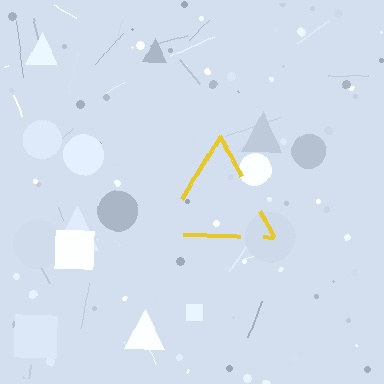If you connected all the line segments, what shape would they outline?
They would outline a triangle.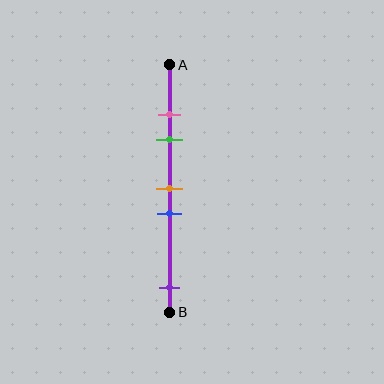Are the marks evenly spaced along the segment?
No, the marks are not evenly spaced.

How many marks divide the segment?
There are 5 marks dividing the segment.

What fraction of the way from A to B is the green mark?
The green mark is approximately 30% (0.3) of the way from A to B.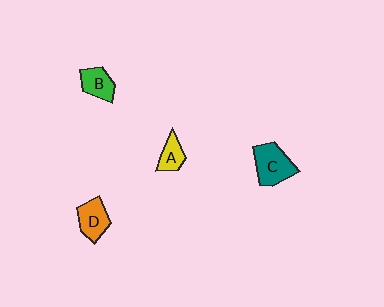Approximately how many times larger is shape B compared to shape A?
Approximately 1.2 times.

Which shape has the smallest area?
Shape A (yellow).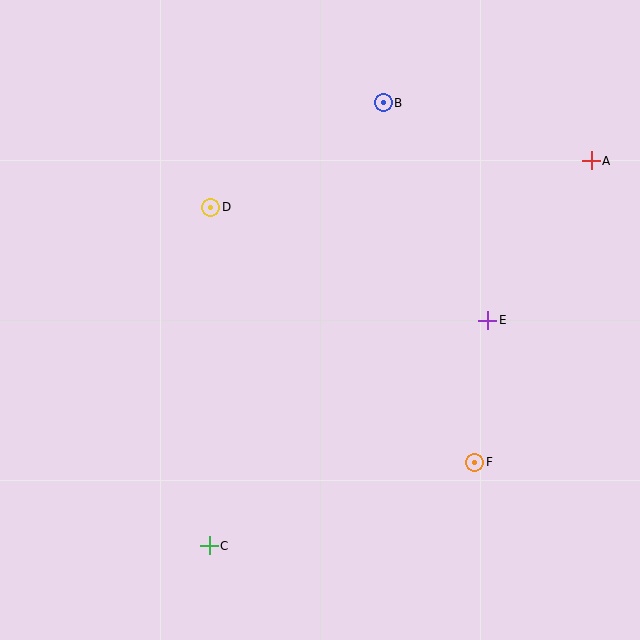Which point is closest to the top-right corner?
Point A is closest to the top-right corner.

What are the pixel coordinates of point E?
Point E is at (488, 320).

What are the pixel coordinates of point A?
Point A is at (591, 161).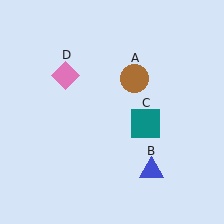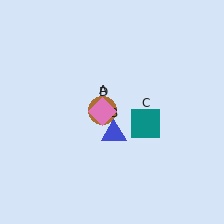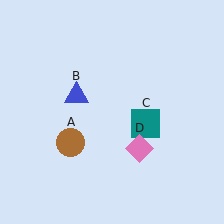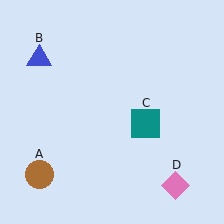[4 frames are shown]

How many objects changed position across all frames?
3 objects changed position: brown circle (object A), blue triangle (object B), pink diamond (object D).